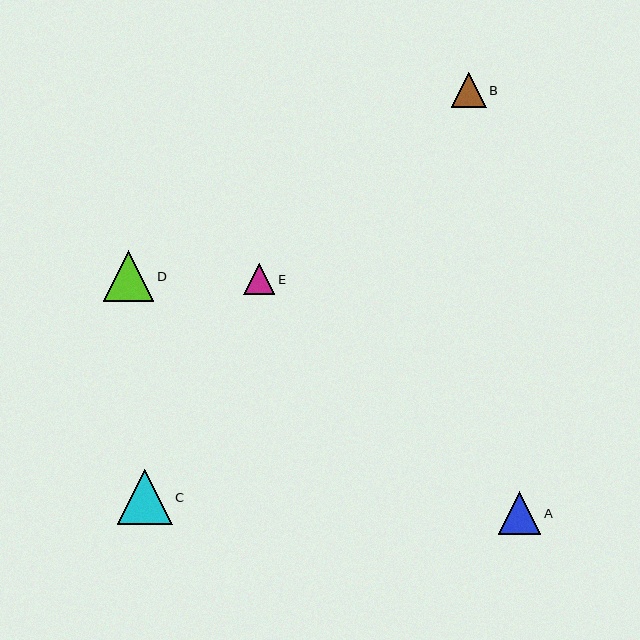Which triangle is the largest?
Triangle C is the largest with a size of approximately 54 pixels.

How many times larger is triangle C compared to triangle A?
Triangle C is approximately 1.3 times the size of triangle A.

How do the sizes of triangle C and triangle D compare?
Triangle C and triangle D are approximately the same size.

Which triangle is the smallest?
Triangle E is the smallest with a size of approximately 31 pixels.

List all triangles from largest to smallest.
From largest to smallest: C, D, A, B, E.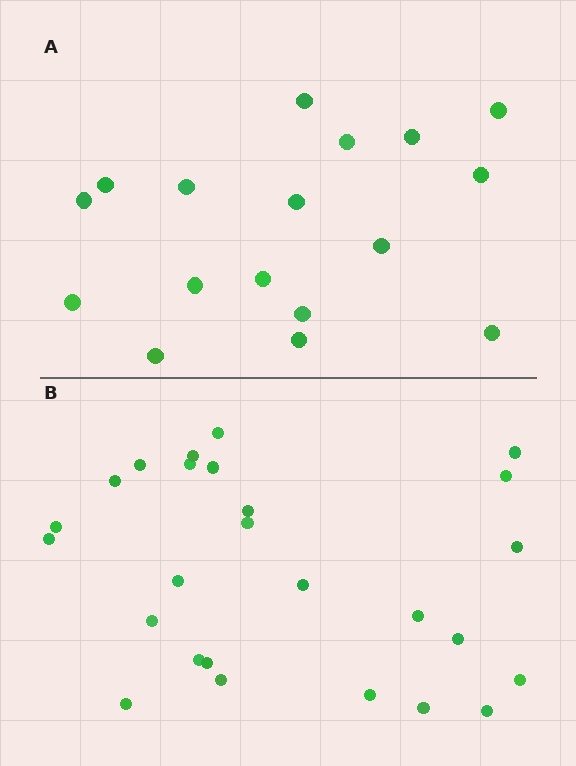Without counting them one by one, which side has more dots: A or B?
Region B (the bottom region) has more dots.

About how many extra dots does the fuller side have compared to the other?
Region B has roughly 8 or so more dots than region A.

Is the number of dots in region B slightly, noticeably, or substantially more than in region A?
Region B has substantially more. The ratio is roughly 1.5 to 1.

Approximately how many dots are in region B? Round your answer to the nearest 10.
About 30 dots. (The exact count is 26, which rounds to 30.)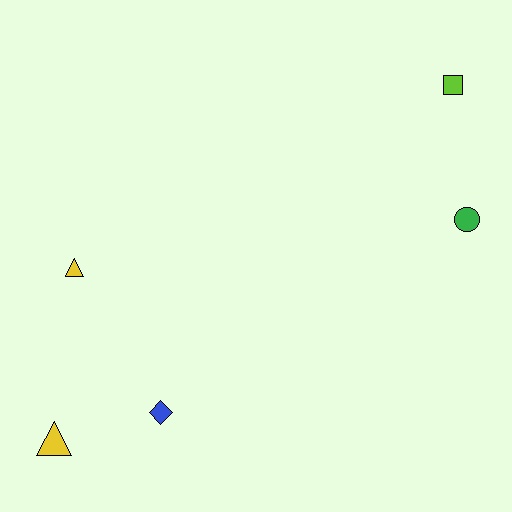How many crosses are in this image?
There are no crosses.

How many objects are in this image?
There are 5 objects.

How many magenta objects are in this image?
There are no magenta objects.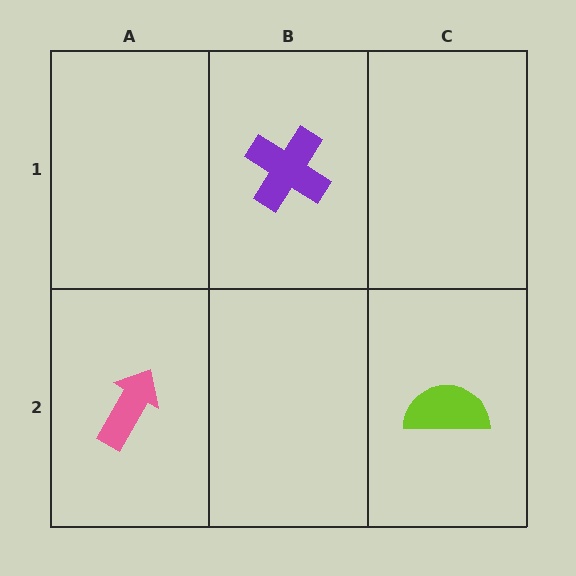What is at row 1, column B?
A purple cross.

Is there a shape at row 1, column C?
No, that cell is empty.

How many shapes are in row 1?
1 shape.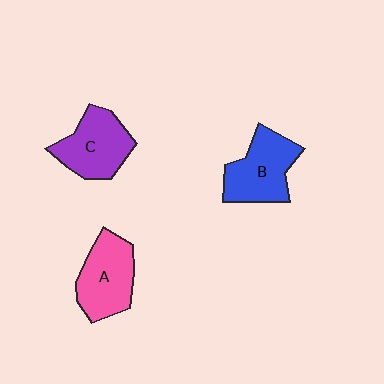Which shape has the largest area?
Shape B (blue).